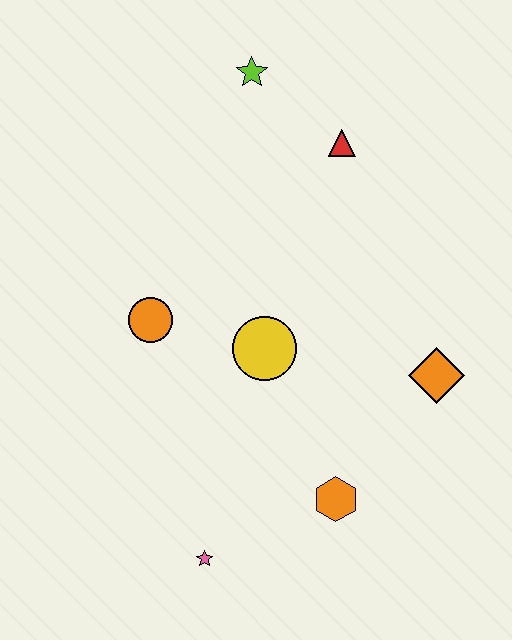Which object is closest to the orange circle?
The yellow circle is closest to the orange circle.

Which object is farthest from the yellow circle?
The lime star is farthest from the yellow circle.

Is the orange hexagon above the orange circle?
No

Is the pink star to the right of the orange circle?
Yes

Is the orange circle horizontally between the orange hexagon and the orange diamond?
No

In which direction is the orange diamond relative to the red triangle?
The orange diamond is below the red triangle.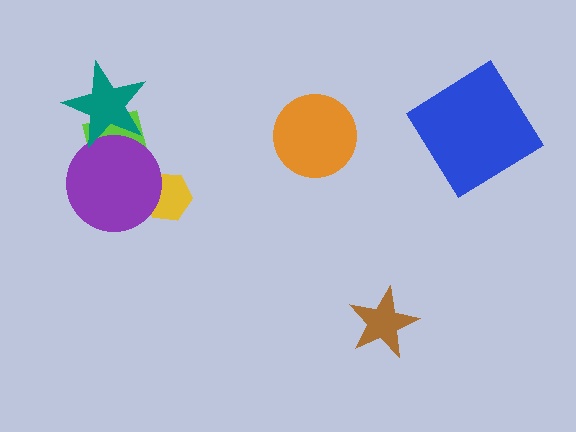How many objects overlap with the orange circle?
0 objects overlap with the orange circle.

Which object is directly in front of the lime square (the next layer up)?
The purple circle is directly in front of the lime square.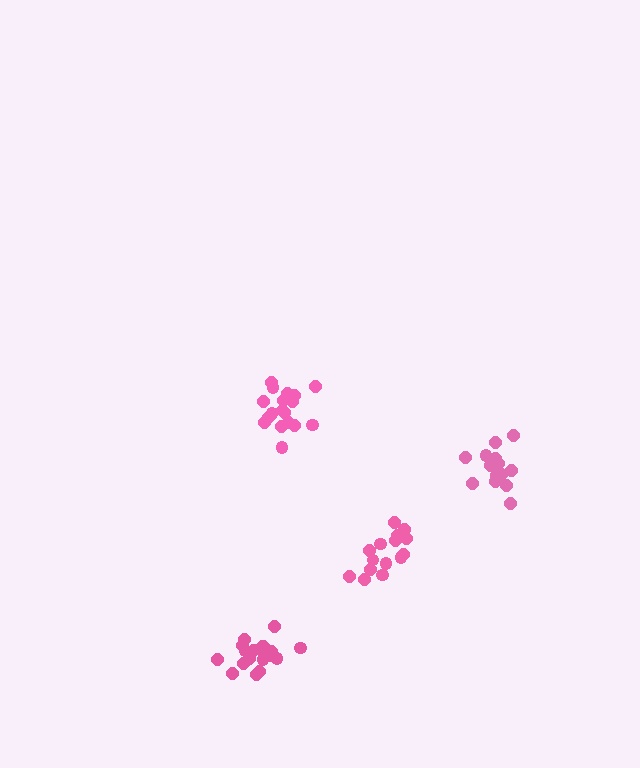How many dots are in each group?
Group 1: 15 dots, Group 2: 14 dots, Group 3: 19 dots, Group 4: 18 dots (66 total).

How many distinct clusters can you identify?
There are 4 distinct clusters.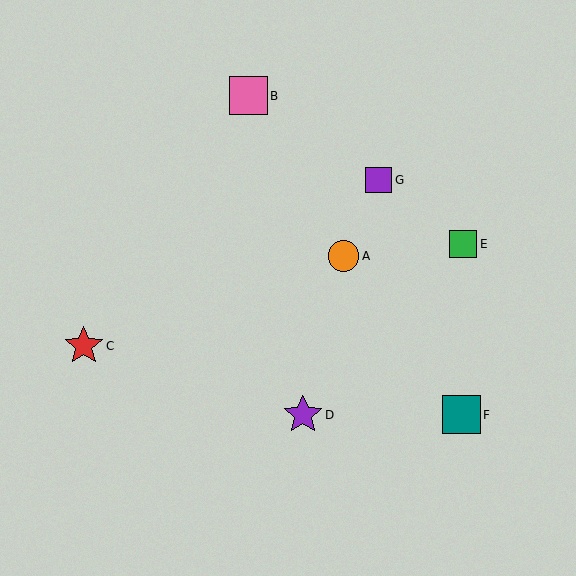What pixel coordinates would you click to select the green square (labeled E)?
Click at (463, 244) to select the green square E.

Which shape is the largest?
The red star (labeled C) is the largest.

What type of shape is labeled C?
Shape C is a red star.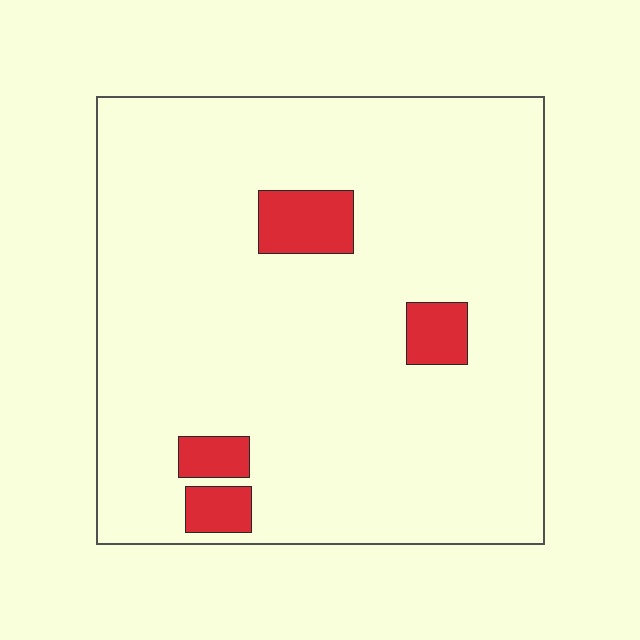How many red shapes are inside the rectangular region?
4.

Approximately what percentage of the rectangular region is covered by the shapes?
Approximately 10%.